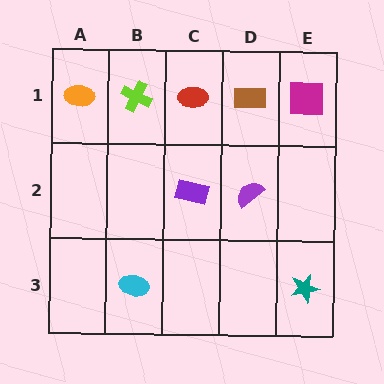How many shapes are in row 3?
2 shapes.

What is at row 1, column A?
An orange ellipse.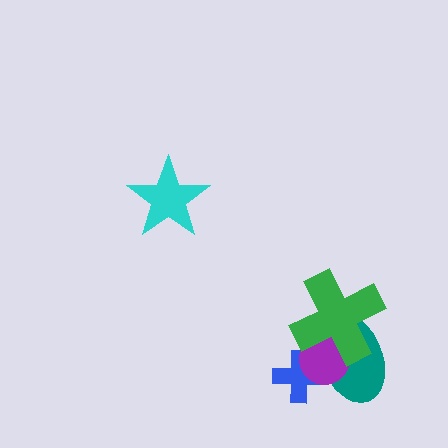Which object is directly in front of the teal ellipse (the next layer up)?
The purple circle is directly in front of the teal ellipse.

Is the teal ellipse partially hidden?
Yes, it is partially covered by another shape.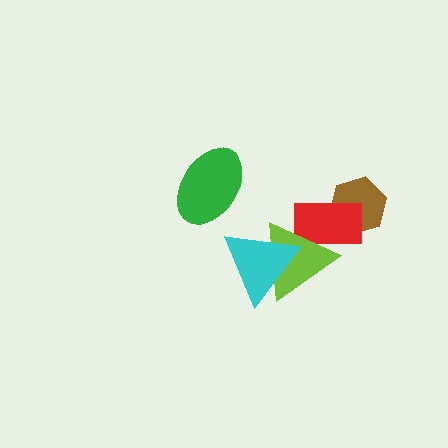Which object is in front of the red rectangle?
The lime triangle is in front of the red rectangle.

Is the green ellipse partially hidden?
No, no other shape covers it.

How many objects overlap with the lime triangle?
2 objects overlap with the lime triangle.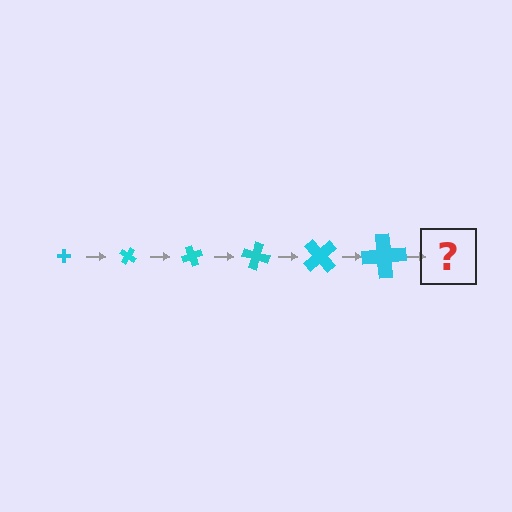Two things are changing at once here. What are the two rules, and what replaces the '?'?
The two rules are that the cross grows larger each step and it rotates 35 degrees each step. The '?' should be a cross, larger than the previous one and rotated 210 degrees from the start.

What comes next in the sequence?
The next element should be a cross, larger than the previous one and rotated 210 degrees from the start.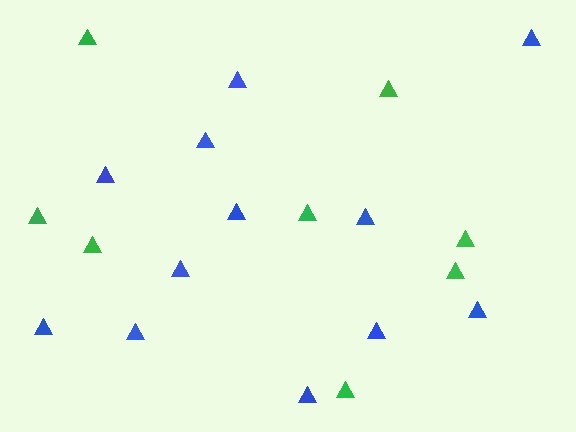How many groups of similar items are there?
There are 2 groups: one group of green triangles (8) and one group of blue triangles (12).